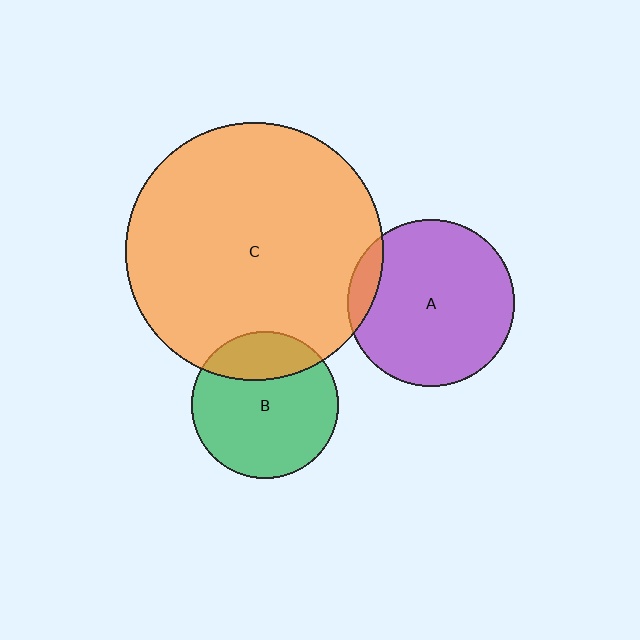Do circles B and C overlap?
Yes.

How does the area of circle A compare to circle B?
Approximately 1.3 times.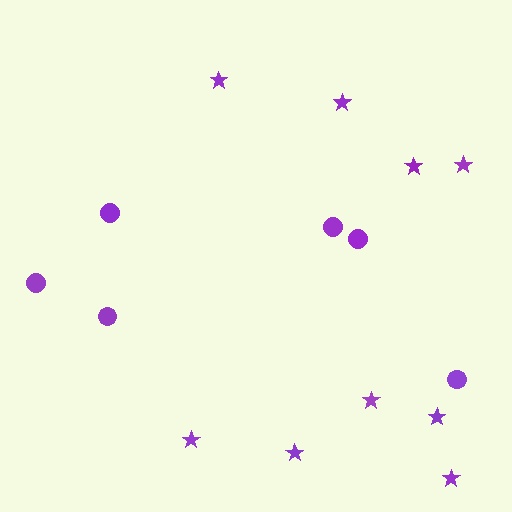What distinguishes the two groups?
There are 2 groups: one group of circles (6) and one group of stars (9).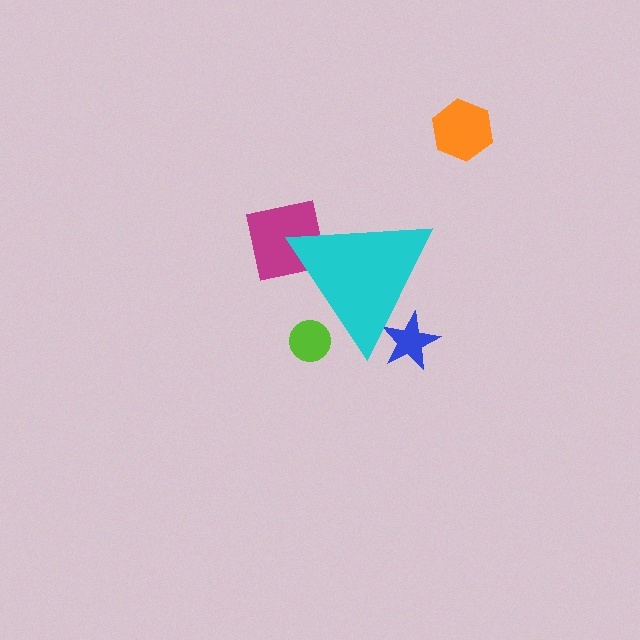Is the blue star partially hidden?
Yes, the blue star is partially hidden behind the cyan triangle.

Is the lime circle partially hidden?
Yes, the lime circle is partially hidden behind the cyan triangle.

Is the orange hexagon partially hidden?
No, the orange hexagon is fully visible.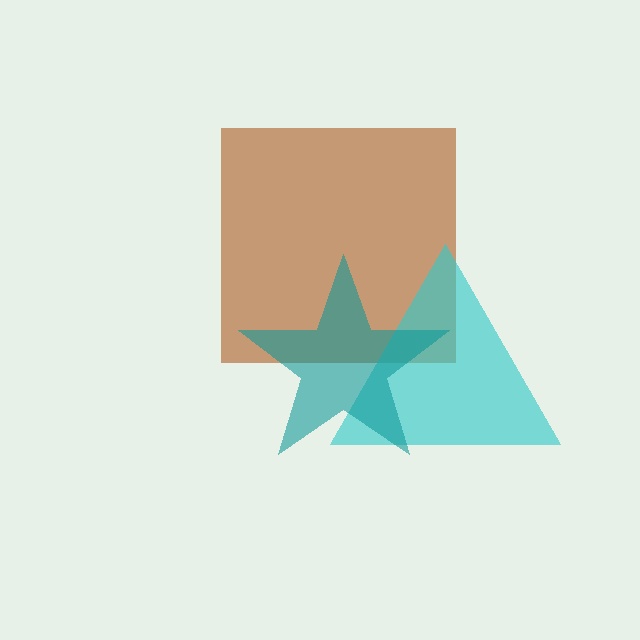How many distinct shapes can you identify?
There are 3 distinct shapes: a brown square, a cyan triangle, a teal star.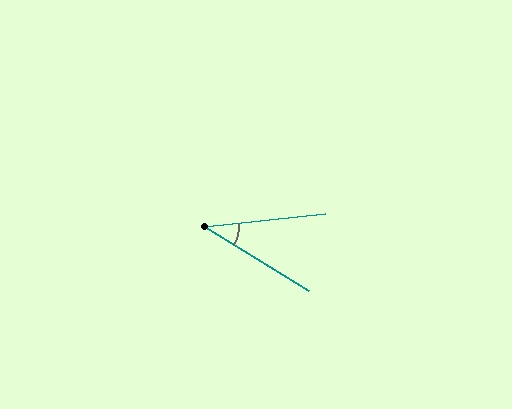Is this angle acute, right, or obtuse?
It is acute.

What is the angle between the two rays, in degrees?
Approximately 38 degrees.